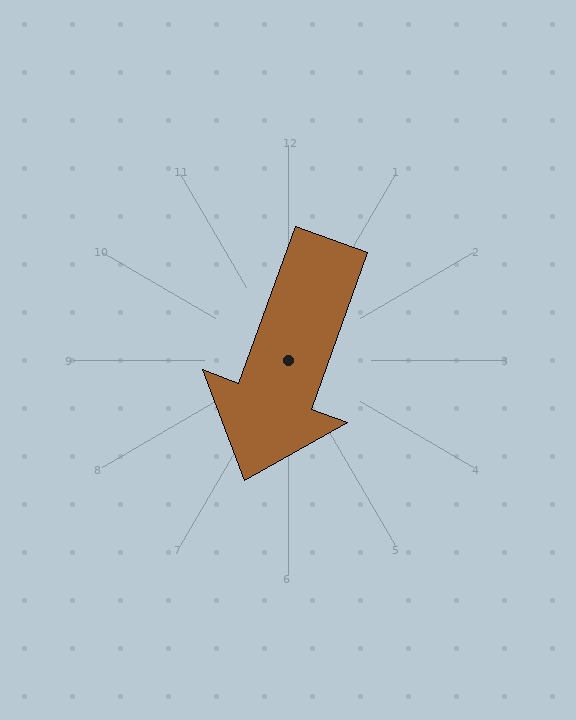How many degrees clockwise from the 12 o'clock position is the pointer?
Approximately 200 degrees.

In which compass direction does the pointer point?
South.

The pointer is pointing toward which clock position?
Roughly 7 o'clock.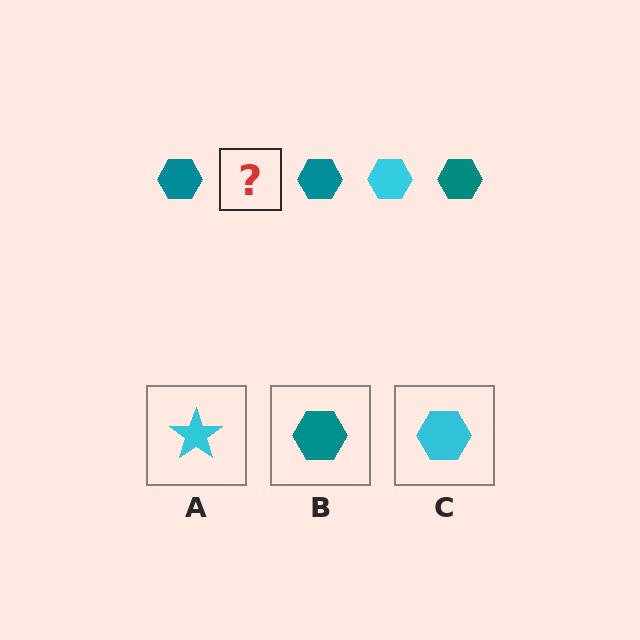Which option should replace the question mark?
Option C.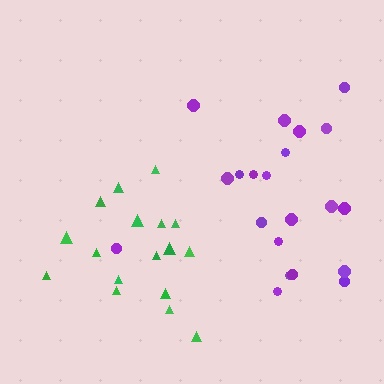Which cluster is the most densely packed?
Green.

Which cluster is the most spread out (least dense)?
Purple.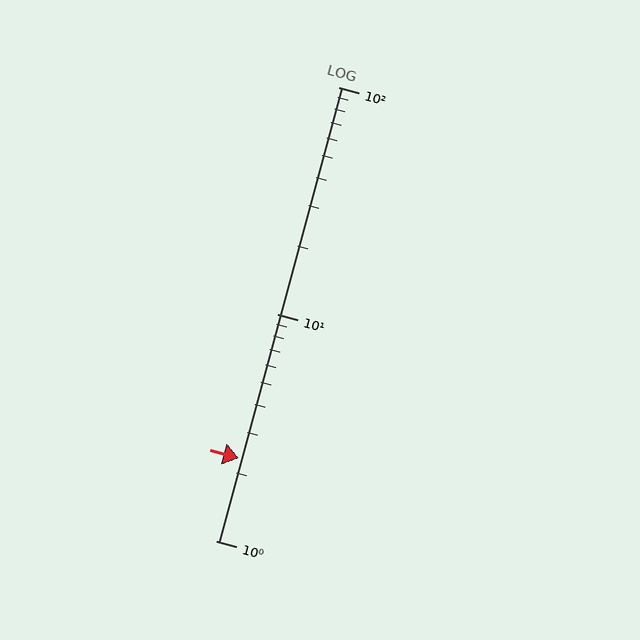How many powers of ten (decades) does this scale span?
The scale spans 2 decades, from 1 to 100.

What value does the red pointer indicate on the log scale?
The pointer indicates approximately 2.3.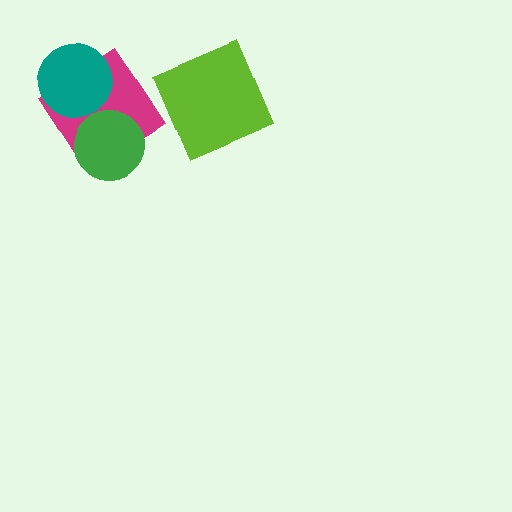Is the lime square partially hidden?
No, no other shape covers it.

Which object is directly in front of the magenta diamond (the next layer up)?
The teal circle is directly in front of the magenta diamond.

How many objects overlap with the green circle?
1 object overlaps with the green circle.